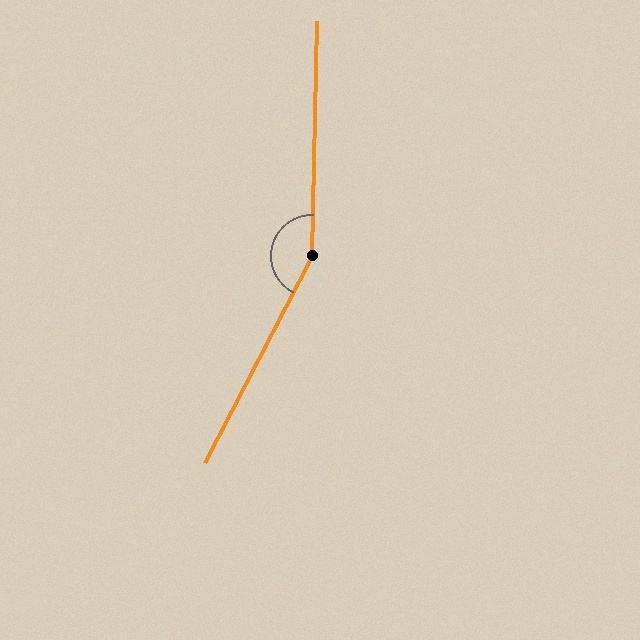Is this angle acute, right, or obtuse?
It is obtuse.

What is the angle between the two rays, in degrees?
Approximately 154 degrees.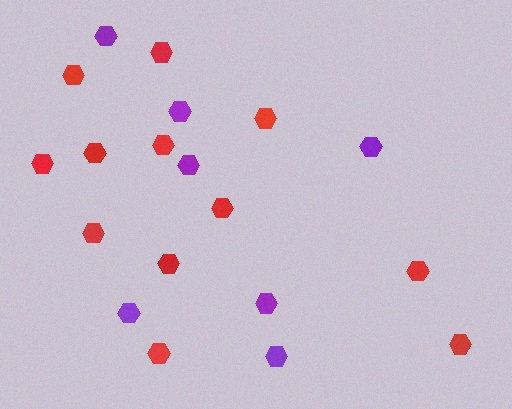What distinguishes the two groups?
There are 2 groups: one group of red hexagons (12) and one group of purple hexagons (7).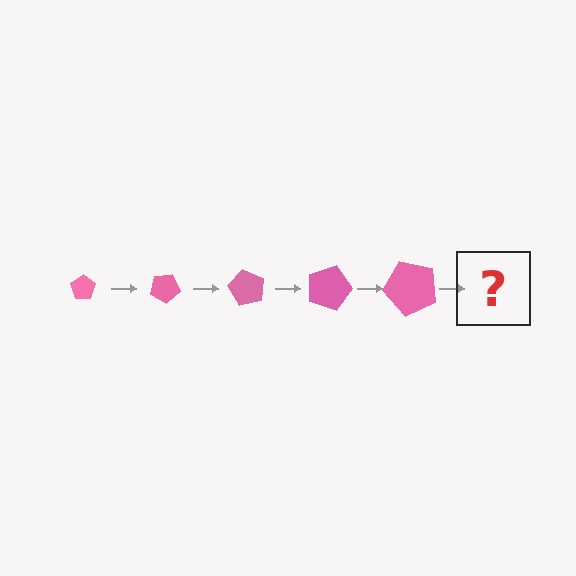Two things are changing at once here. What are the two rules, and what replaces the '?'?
The two rules are that the pentagon grows larger each step and it rotates 30 degrees each step. The '?' should be a pentagon, larger than the previous one and rotated 150 degrees from the start.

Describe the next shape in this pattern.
It should be a pentagon, larger than the previous one and rotated 150 degrees from the start.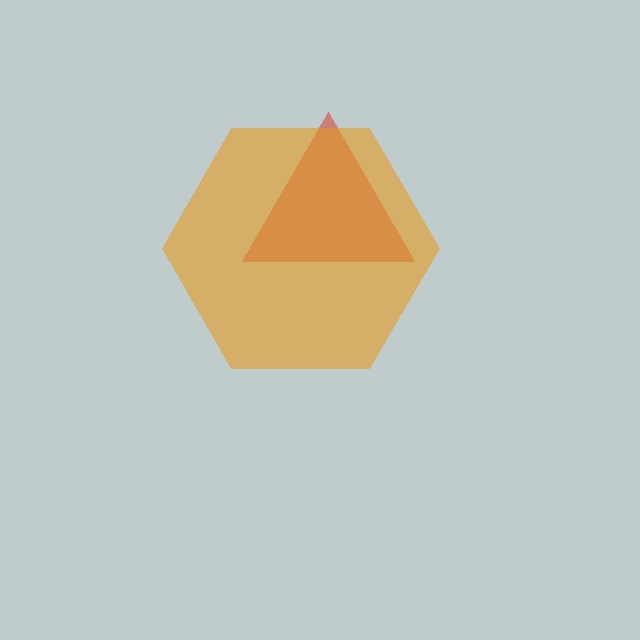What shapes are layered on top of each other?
The layered shapes are: a red triangle, an orange hexagon.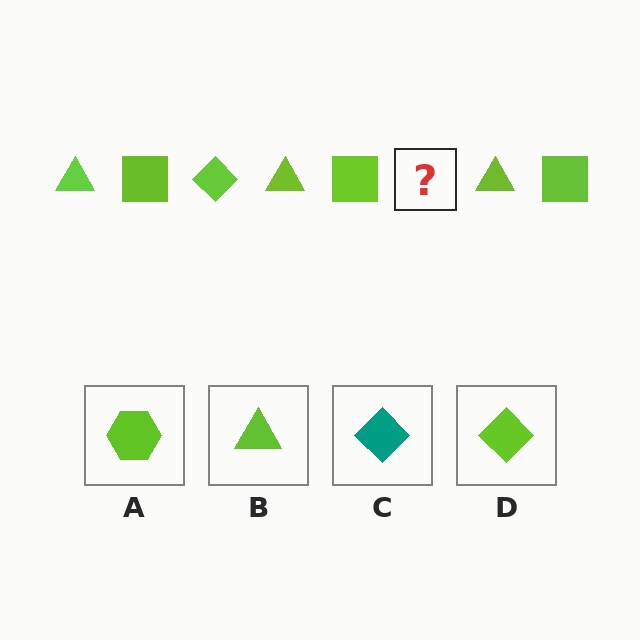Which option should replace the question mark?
Option D.